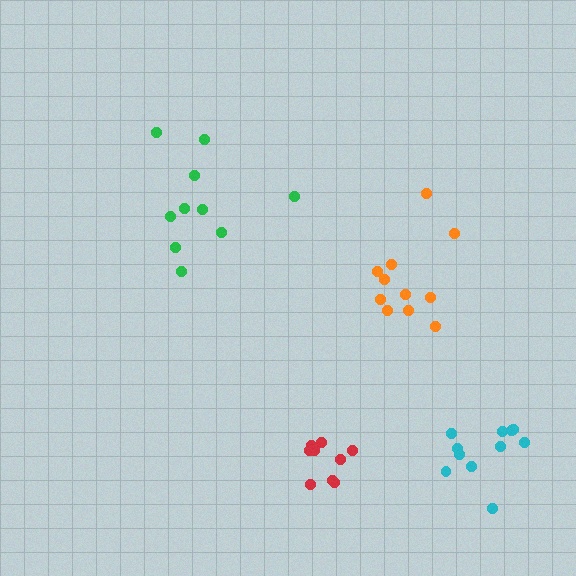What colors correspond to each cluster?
The clusters are colored: orange, cyan, green, red.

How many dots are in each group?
Group 1: 11 dots, Group 2: 11 dots, Group 3: 10 dots, Group 4: 9 dots (41 total).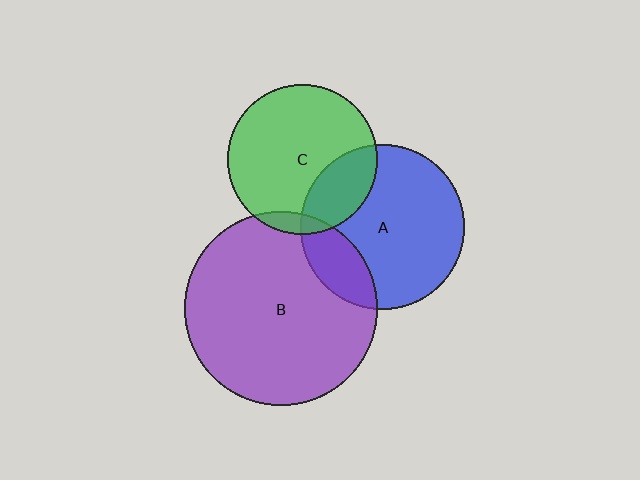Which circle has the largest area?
Circle B (purple).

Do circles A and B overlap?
Yes.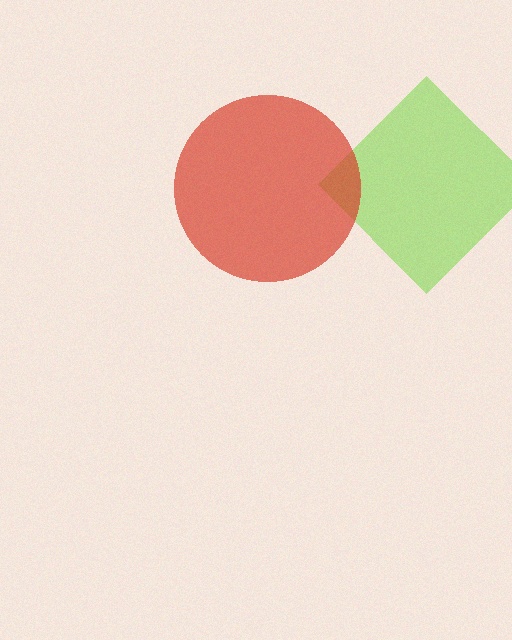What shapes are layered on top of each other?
The layered shapes are: a lime diamond, a red circle.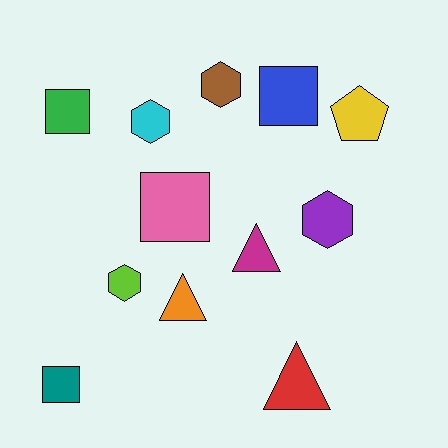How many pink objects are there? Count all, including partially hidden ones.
There is 1 pink object.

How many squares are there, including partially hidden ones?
There are 4 squares.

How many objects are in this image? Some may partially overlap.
There are 12 objects.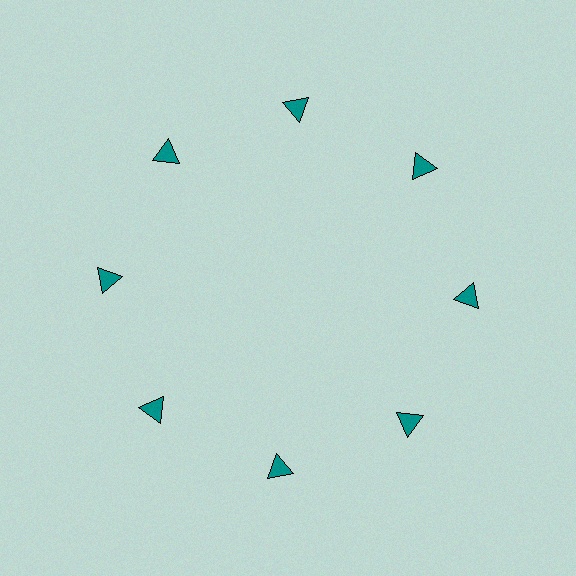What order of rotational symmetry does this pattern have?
This pattern has 8-fold rotational symmetry.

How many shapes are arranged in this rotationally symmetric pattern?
There are 8 shapes, arranged in 8 groups of 1.